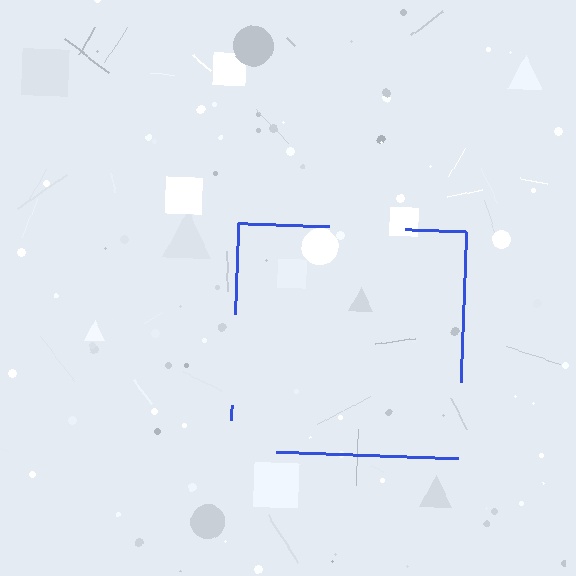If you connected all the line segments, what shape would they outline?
They would outline a square.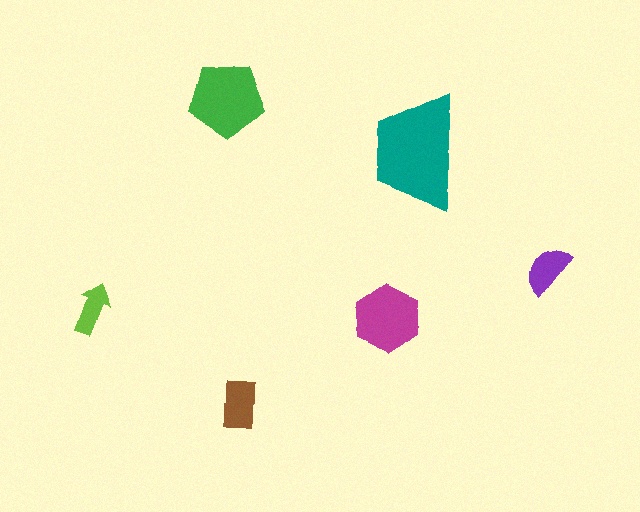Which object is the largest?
The teal trapezoid.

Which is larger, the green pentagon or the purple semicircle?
The green pentagon.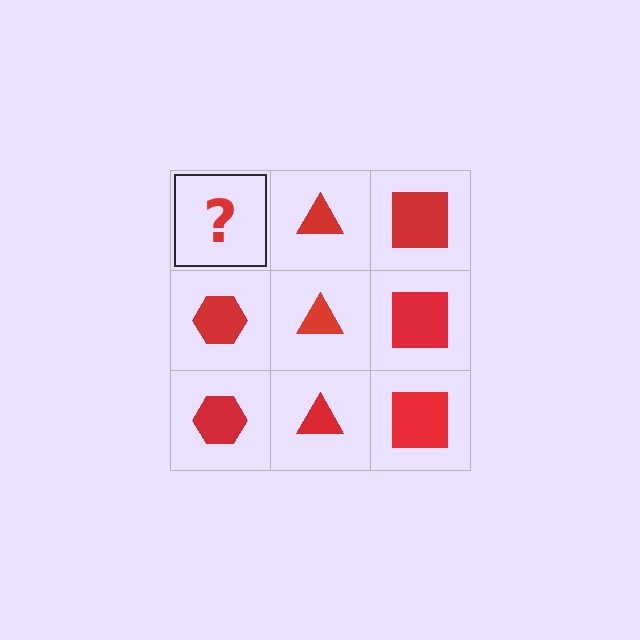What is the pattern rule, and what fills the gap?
The rule is that each column has a consistent shape. The gap should be filled with a red hexagon.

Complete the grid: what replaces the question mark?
The question mark should be replaced with a red hexagon.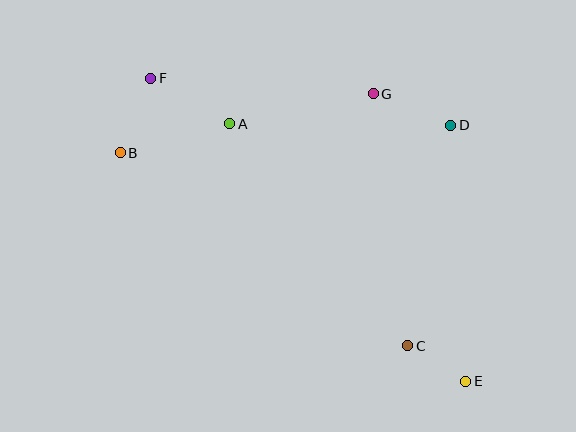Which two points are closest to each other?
Points C and E are closest to each other.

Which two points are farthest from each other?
Points E and F are farthest from each other.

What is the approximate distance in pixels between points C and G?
The distance between C and G is approximately 254 pixels.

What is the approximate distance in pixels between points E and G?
The distance between E and G is approximately 302 pixels.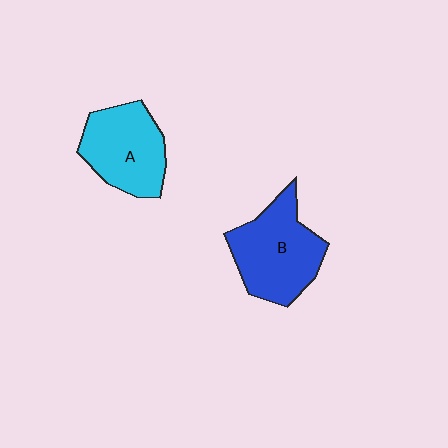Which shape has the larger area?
Shape B (blue).